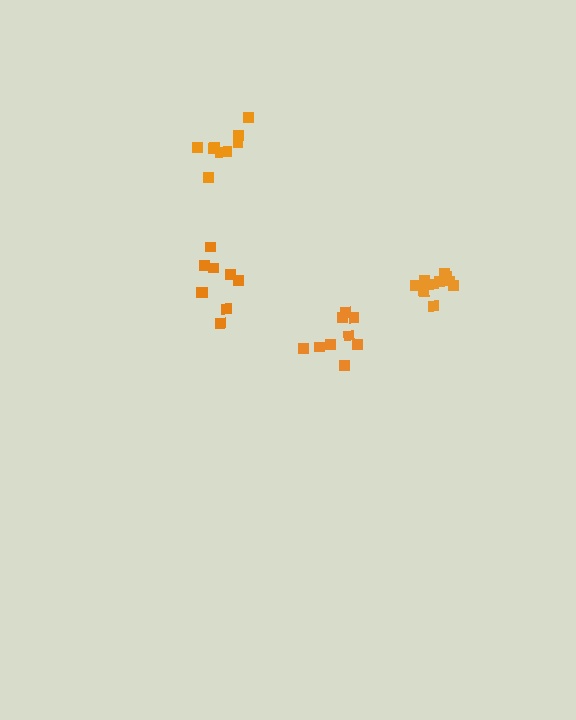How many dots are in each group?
Group 1: 10 dots, Group 2: 9 dots, Group 3: 9 dots, Group 4: 9 dots (37 total).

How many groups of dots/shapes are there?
There are 4 groups.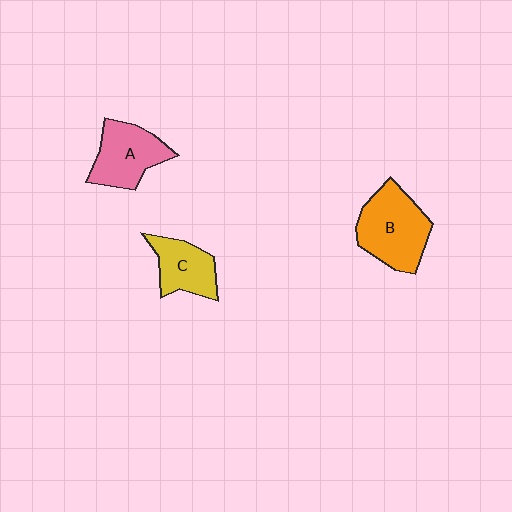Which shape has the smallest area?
Shape C (yellow).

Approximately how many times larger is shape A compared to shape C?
Approximately 1.2 times.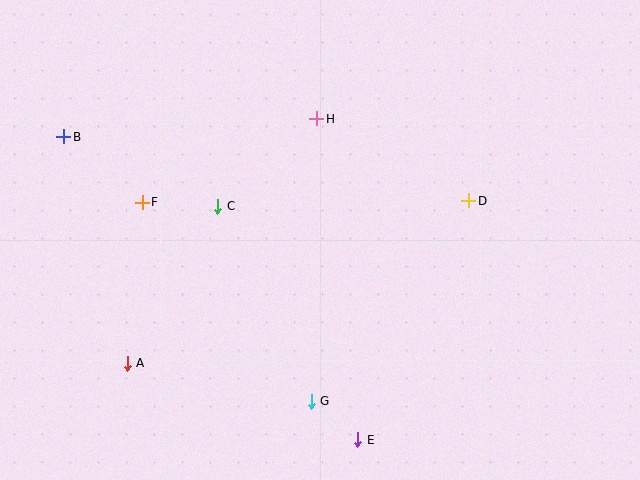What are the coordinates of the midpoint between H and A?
The midpoint between H and A is at (222, 241).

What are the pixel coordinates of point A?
Point A is at (127, 363).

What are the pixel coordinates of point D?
Point D is at (469, 201).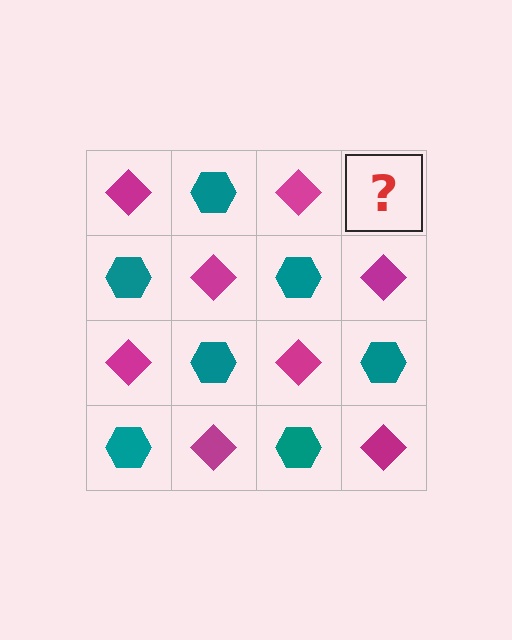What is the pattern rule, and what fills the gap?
The rule is that it alternates magenta diamond and teal hexagon in a checkerboard pattern. The gap should be filled with a teal hexagon.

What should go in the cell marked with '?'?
The missing cell should contain a teal hexagon.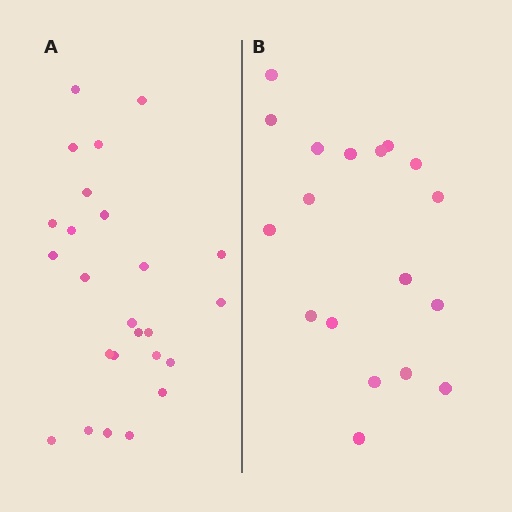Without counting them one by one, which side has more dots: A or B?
Region A (the left region) has more dots.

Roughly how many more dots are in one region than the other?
Region A has roughly 8 or so more dots than region B.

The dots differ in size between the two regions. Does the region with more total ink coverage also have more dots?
No. Region B has more total ink coverage because its dots are larger, but region A actually contains more individual dots. Total area can be misleading — the number of items is what matters here.